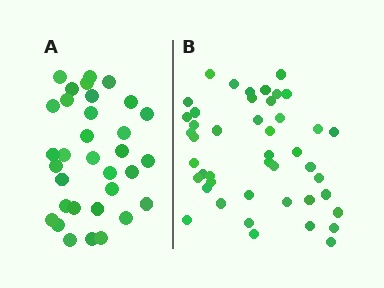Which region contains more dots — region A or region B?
Region B (the right region) has more dots.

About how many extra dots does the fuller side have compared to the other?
Region B has roughly 12 or so more dots than region A.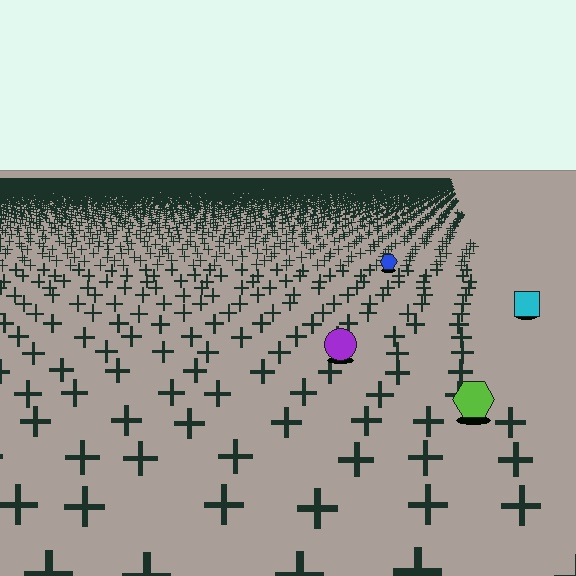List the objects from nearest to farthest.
From nearest to farthest: the lime hexagon, the purple circle, the cyan square, the blue hexagon.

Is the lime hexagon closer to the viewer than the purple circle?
Yes. The lime hexagon is closer — you can tell from the texture gradient: the ground texture is coarser near it.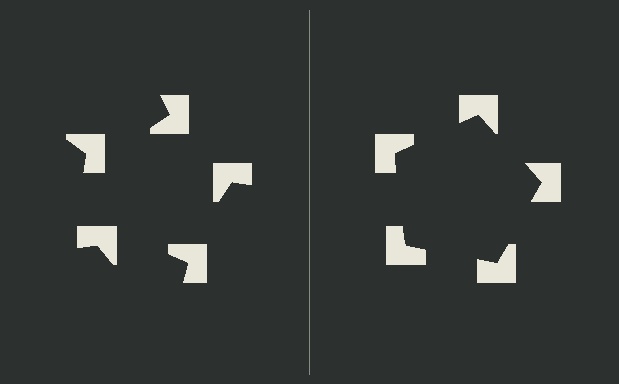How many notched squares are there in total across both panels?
10 — 5 on each side.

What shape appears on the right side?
An illusory pentagon.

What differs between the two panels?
The notched squares are positioned identically on both sides; only the wedge orientations differ. On the right they align to a pentagon; on the left they are misaligned.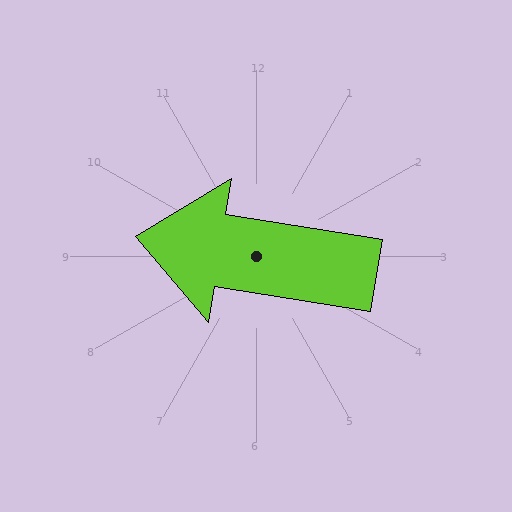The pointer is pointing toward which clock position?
Roughly 9 o'clock.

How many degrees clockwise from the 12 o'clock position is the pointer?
Approximately 279 degrees.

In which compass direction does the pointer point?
West.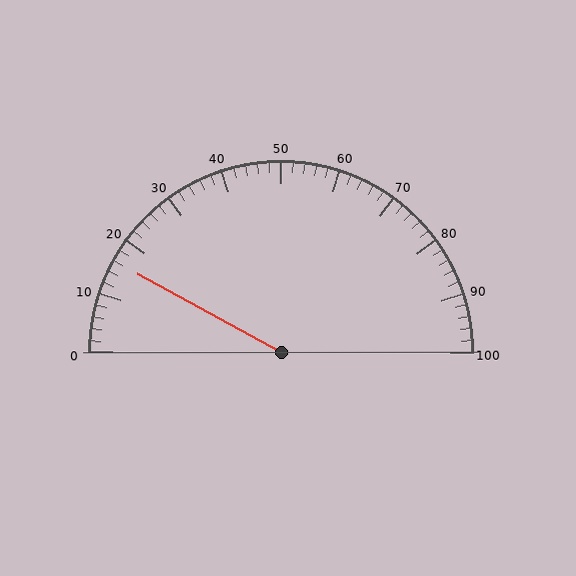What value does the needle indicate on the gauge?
The needle indicates approximately 16.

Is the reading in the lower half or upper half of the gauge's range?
The reading is in the lower half of the range (0 to 100).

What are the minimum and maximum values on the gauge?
The gauge ranges from 0 to 100.